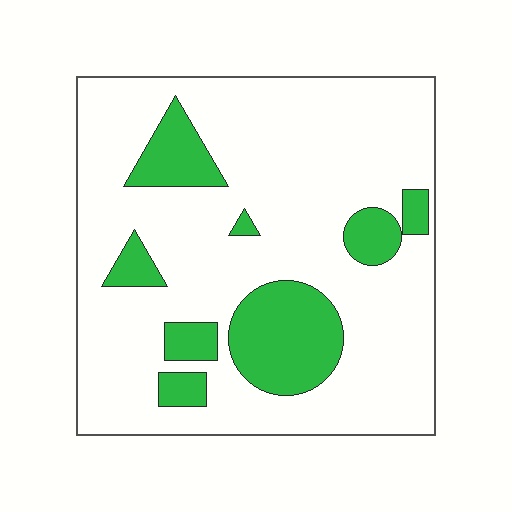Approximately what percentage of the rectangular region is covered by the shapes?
Approximately 20%.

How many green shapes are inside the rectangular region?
8.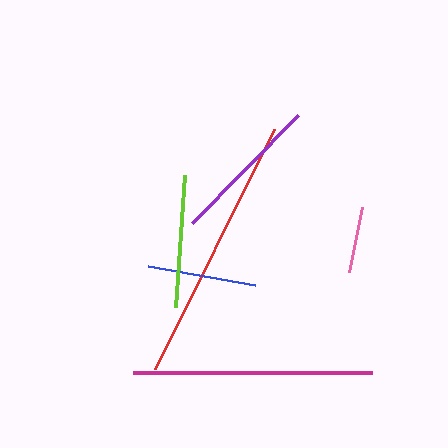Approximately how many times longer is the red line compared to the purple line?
The red line is approximately 1.8 times the length of the purple line.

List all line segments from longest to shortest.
From longest to shortest: red, magenta, purple, lime, blue, pink.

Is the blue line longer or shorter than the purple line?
The purple line is longer than the blue line.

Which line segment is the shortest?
The pink line is the shortest at approximately 67 pixels.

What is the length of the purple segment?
The purple segment is approximately 151 pixels long.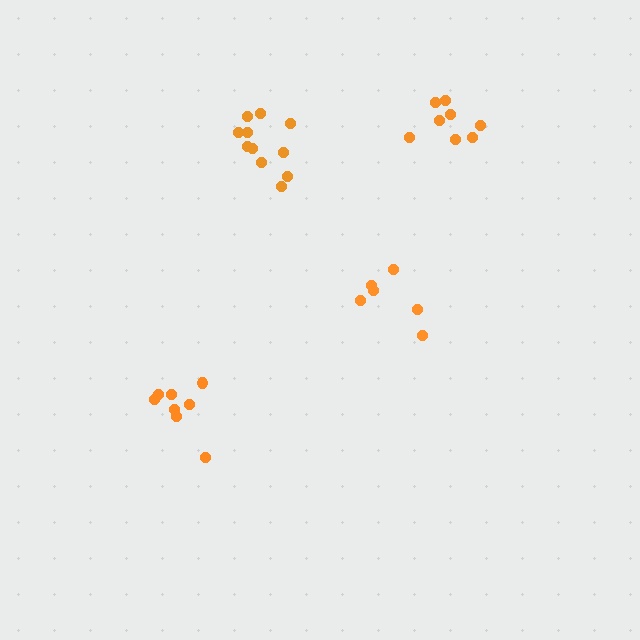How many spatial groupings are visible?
There are 4 spatial groupings.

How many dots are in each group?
Group 1: 6 dots, Group 2: 8 dots, Group 3: 11 dots, Group 4: 8 dots (33 total).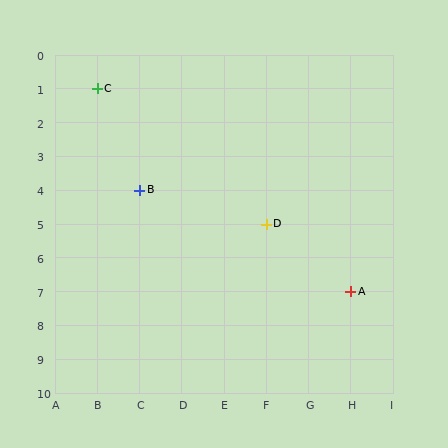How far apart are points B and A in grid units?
Points B and A are 5 columns and 3 rows apart (about 5.8 grid units diagonally).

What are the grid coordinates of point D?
Point D is at grid coordinates (F, 5).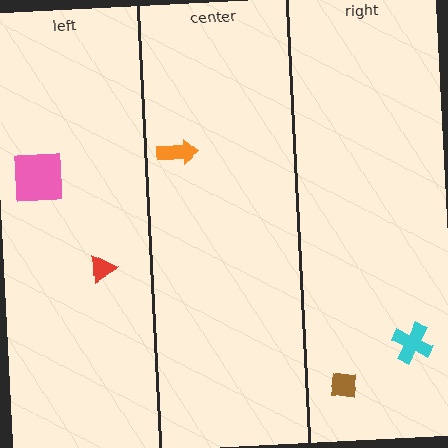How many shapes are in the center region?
1.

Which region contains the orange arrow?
The center region.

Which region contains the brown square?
The right region.